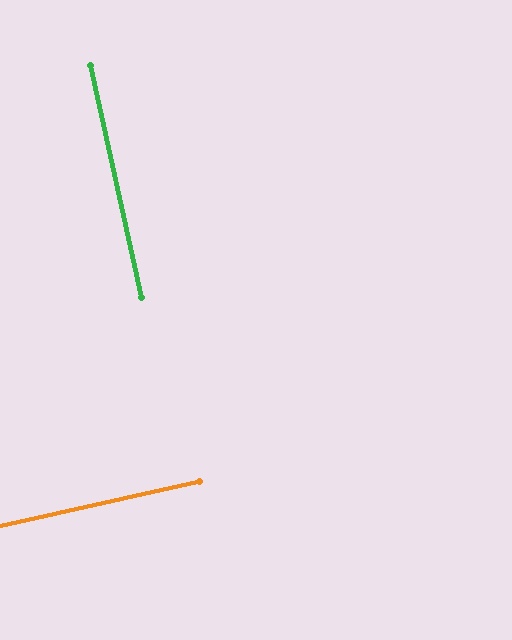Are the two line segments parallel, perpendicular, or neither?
Perpendicular — they meet at approximately 90°.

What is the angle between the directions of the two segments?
Approximately 90 degrees.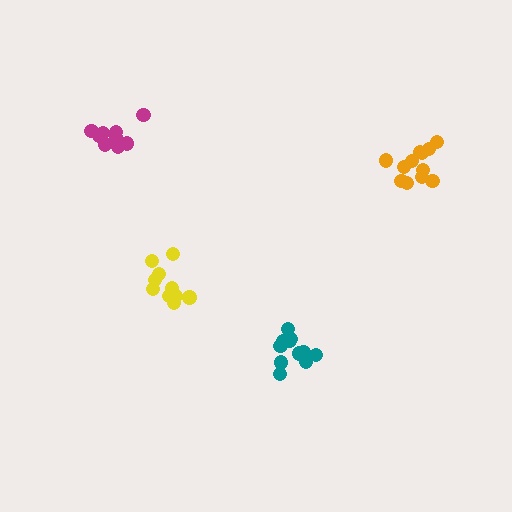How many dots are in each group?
Group 1: 9 dots, Group 2: 12 dots, Group 3: 11 dots, Group 4: 10 dots (42 total).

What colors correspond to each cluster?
The clusters are colored: magenta, orange, teal, yellow.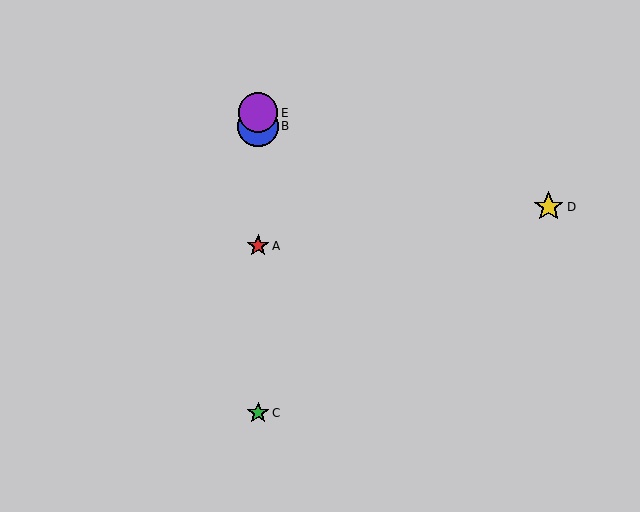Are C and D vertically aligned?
No, C is at x≈258 and D is at x≈549.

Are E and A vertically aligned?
Yes, both are at x≈258.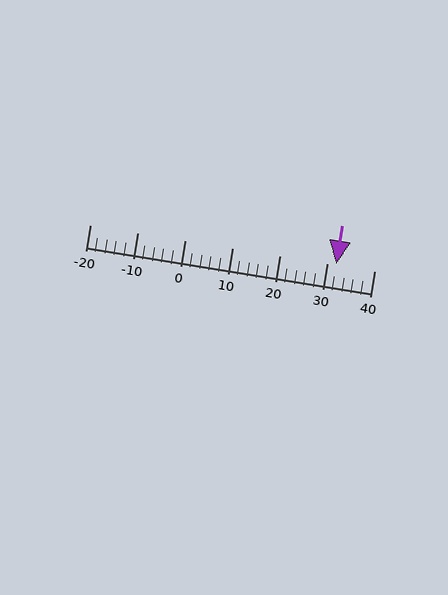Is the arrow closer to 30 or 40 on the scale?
The arrow is closer to 30.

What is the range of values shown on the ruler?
The ruler shows values from -20 to 40.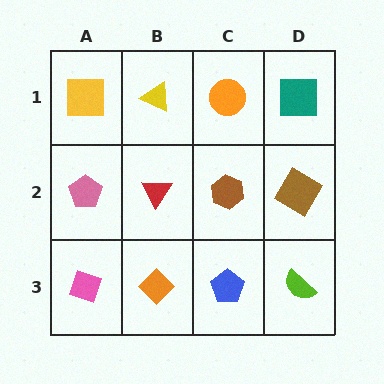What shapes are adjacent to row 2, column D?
A teal square (row 1, column D), a lime semicircle (row 3, column D), a brown hexagon (row 2, column C).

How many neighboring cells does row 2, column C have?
4.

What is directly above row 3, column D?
A brown diamond.